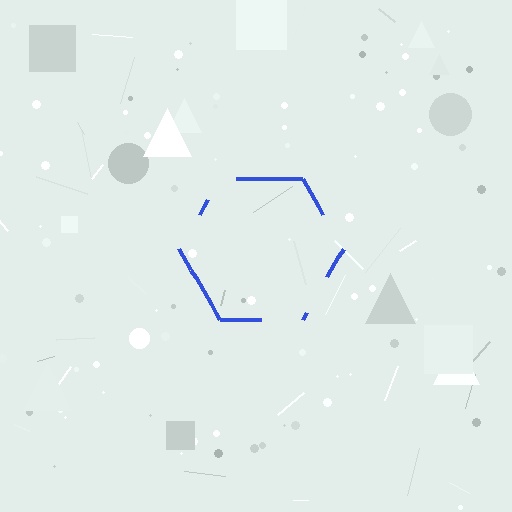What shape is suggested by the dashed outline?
The dashed outline suggests a hexagon.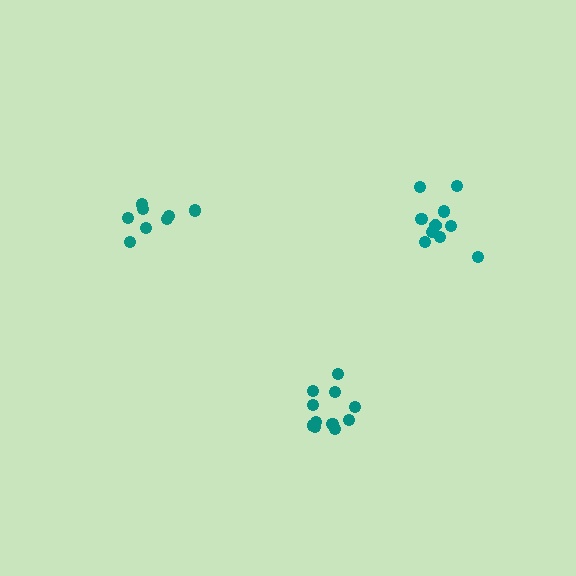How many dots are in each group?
Group 1: 10 dots, Group 2: 8 dots, Group 3: 11 dots (29 total).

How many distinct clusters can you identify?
There are 3 distinct clusters.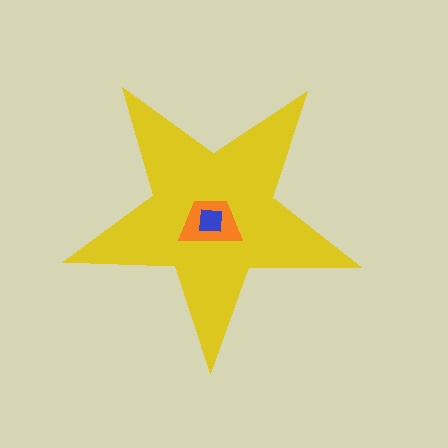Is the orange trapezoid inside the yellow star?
Yes.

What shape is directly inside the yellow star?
The orange trapezoid.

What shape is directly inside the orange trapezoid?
The blue square.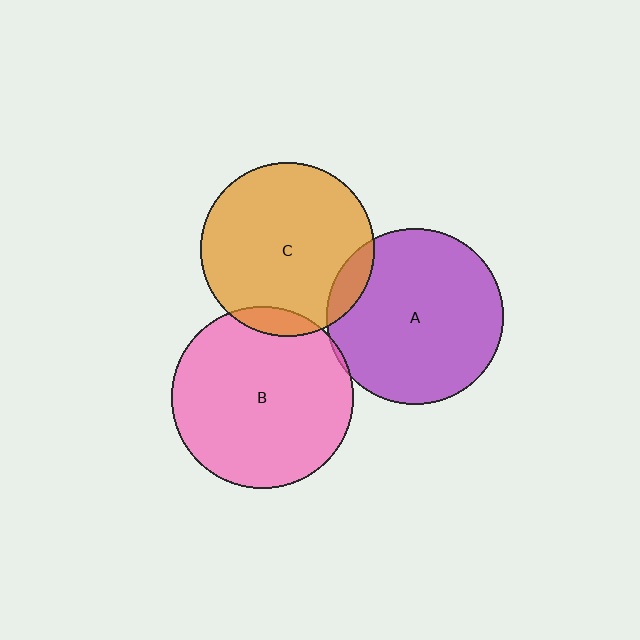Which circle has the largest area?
Circle B (pink).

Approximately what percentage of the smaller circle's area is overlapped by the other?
Approximately 10%.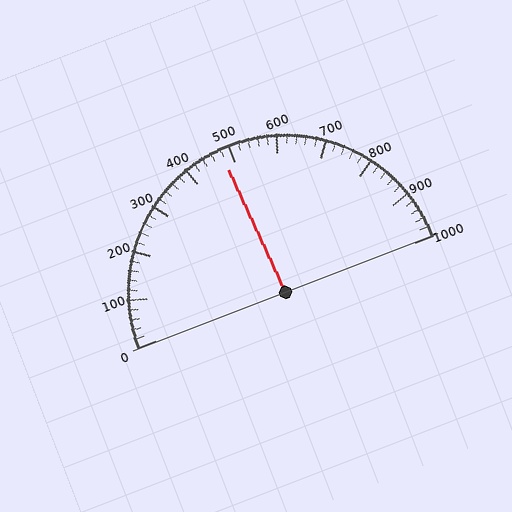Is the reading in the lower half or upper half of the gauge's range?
The reading is in the lower half of the range (0 to 1000).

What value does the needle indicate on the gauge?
The needle indicates approximately 480.